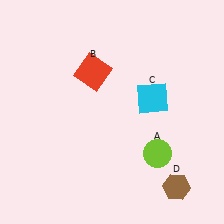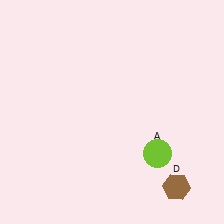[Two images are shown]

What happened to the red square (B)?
The red square (B) was removed in Image 2. It was in the top-left area of Image 1.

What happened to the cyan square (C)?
The cyan square (C) was removed in Image 2. It was in the top-right area of Image 1.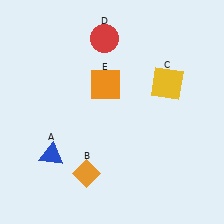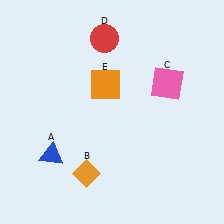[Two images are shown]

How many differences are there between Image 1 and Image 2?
There is 1 difference between the two images.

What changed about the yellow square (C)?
In Image 1, C is yellow. In Image 2, it changed to pink.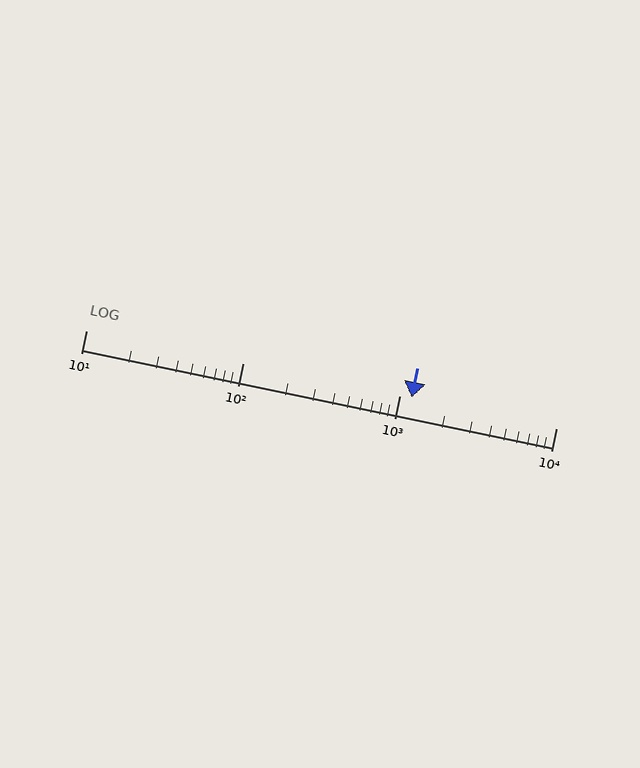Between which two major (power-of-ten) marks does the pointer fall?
The pointer is between 1000 and 10000.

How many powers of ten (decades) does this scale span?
The scale spans 3 decades, from 10 to 10000.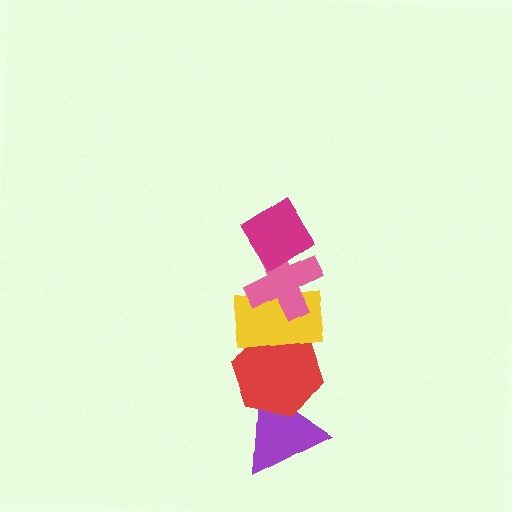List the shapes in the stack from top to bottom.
From top to bottom: the magenta diamond, the pink cross, the yellow rectangle, the red hexagon, the purple triangle.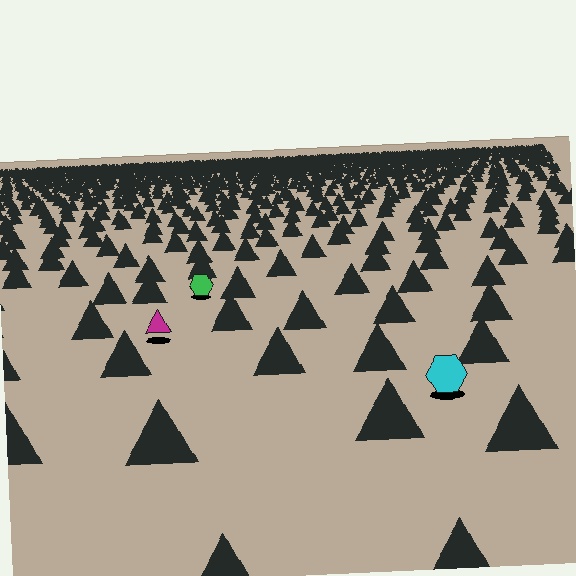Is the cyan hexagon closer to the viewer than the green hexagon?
Yes. The cyan hexagon is closer — you can tell from the texture gradient: the ground texture is coarser near it.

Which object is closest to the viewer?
The cyan hexagon is closest. The texture marks near it are larger and more spread out.